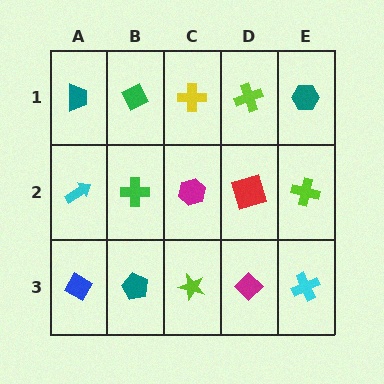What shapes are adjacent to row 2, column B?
A green diamond (row 1, column B), a teal pentagon (row 3, column B), a cyan arrow (row 2, column A), a magenta hexagon (row 2, column C).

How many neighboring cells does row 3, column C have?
3.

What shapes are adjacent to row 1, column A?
A cyan arrow (row 2, column A), a green diamond (row 1, column B).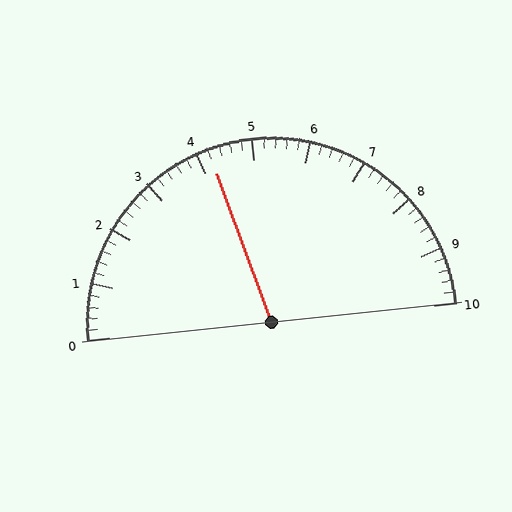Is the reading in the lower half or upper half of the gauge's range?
The reading is in the lower half of the range (0 to 10).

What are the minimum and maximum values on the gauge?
The gauge ranges from 0 to 10.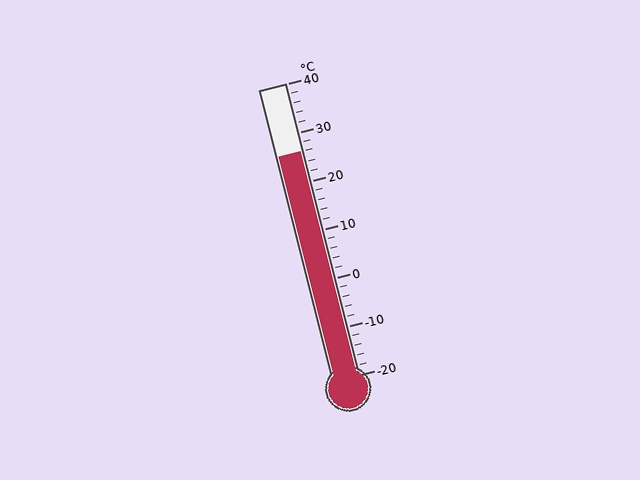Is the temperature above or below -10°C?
The temperature is above -10°C.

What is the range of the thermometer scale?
The thermometer scale ranges from -20°C to 40°C.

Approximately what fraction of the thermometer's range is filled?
The thermometer is filled to approximately 75% of its range.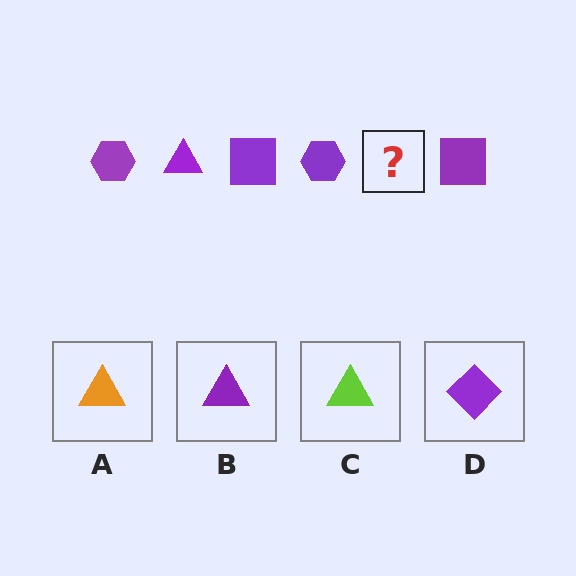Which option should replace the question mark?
Option B.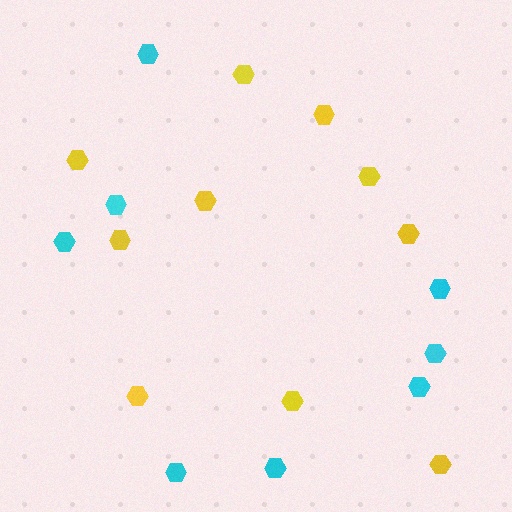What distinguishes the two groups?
There are 2 groups: one group of yellow hexagons (10) and one group of cyan hexagons (8).